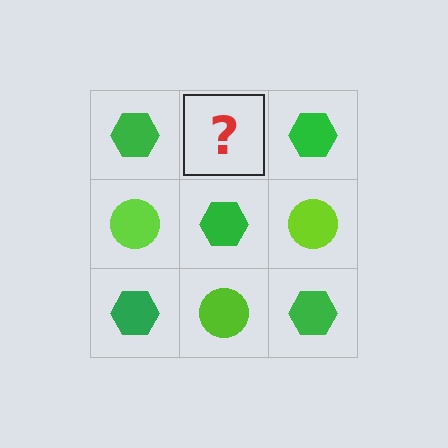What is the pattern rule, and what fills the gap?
The rule is that it alternates green hexagon and lime circle in a checkerboard pattern. The gap should be filled with a lime circle.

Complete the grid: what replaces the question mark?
The question mark should be replaced with a lime circle.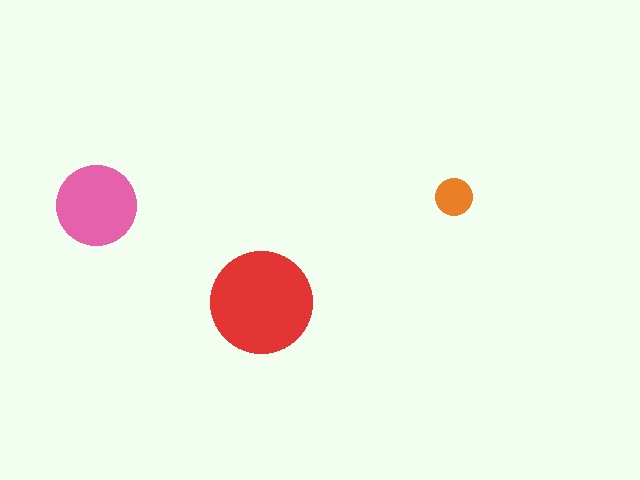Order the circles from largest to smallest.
the red one, the pink one, the orange one.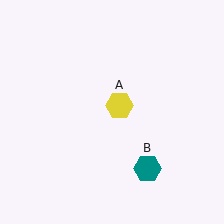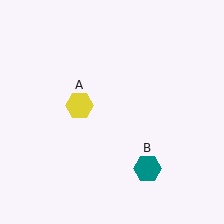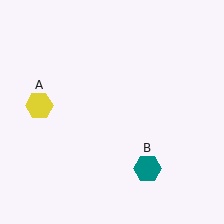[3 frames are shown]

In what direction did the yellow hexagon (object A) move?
The yellow hexagon (object A) moved left.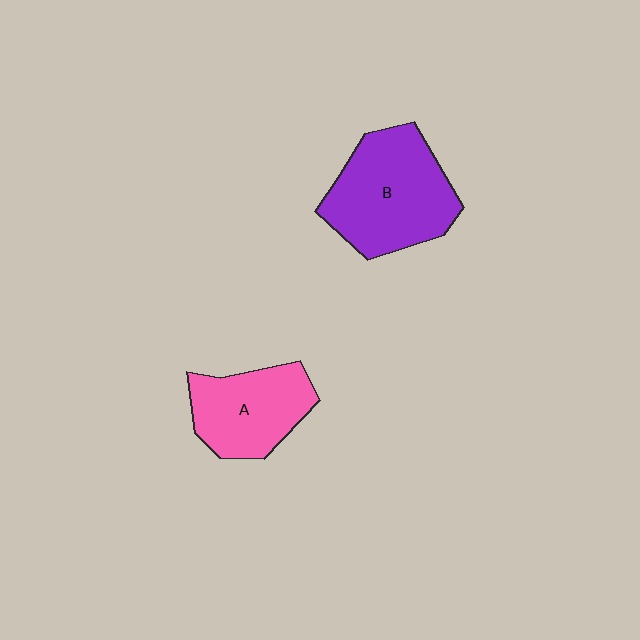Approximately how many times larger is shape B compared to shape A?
Approximately 1.4 times.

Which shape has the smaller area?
Shape A (pink).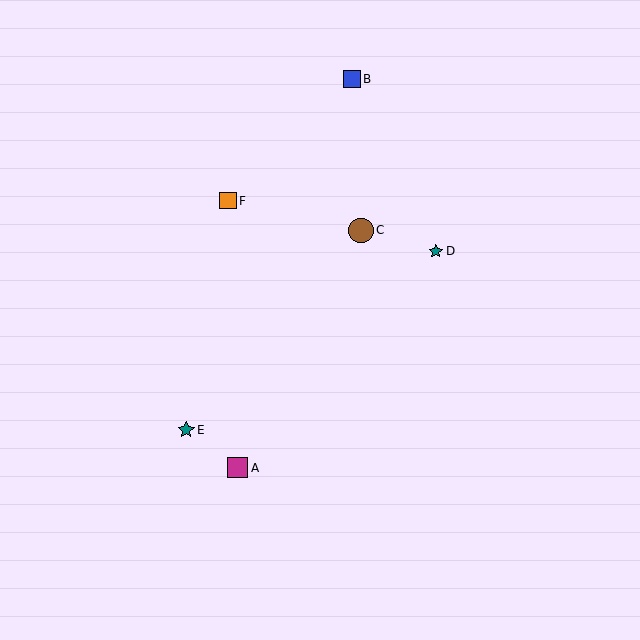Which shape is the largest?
The brown circle (labeled C) is the largest.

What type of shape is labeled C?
Shape C is a brown circle.